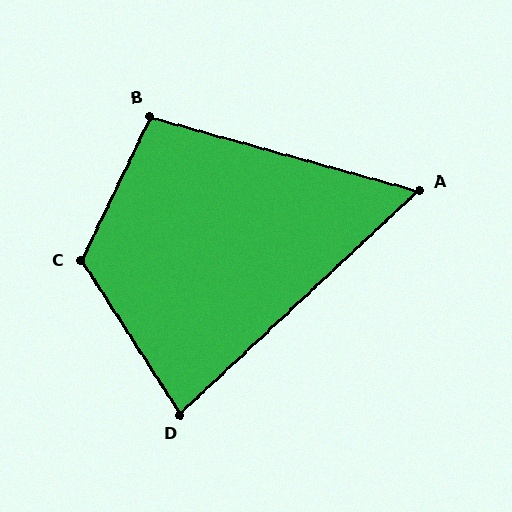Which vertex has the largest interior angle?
C, at approximately 121 degrees.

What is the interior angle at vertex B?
Approximately 100 degrees (obtuse).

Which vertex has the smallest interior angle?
A, at approximately 59 degrees.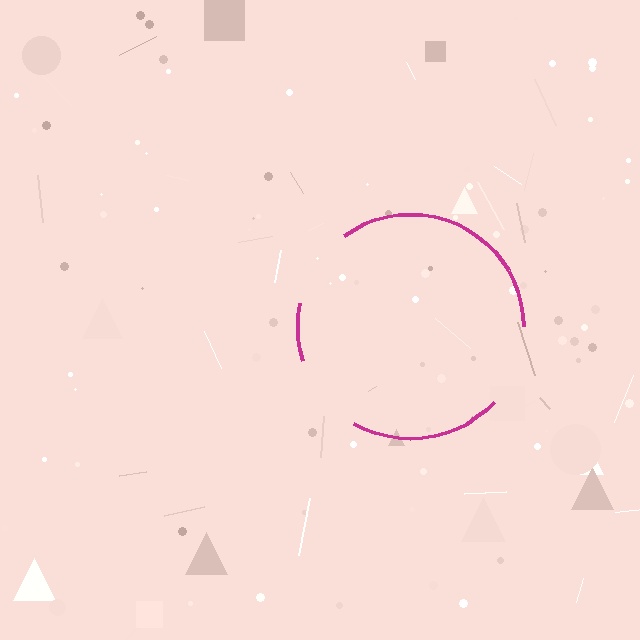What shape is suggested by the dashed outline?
The dashed outline suggests a circle.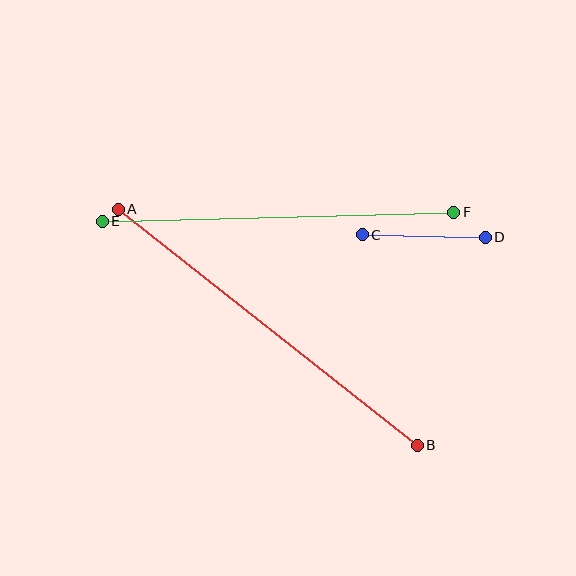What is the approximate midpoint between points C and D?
The midpoint is at approximately (424, 236) pixels.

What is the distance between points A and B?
The distance is approximately 381 pixels.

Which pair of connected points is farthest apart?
Points A and B are farthest apart.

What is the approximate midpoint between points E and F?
The midpoint is at approximately (278, 217) pixels.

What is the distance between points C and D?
The distance is approximately 123 pixels.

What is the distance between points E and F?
The distance is approximately 352 pixels.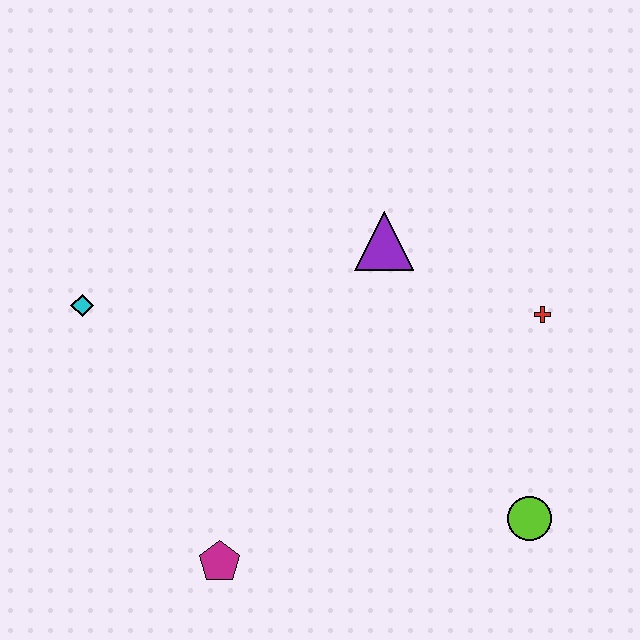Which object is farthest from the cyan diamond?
The lime circle is farthest from the cyan diamond.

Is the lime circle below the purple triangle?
Yes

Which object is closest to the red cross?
The purple triangle is closest to the red cross.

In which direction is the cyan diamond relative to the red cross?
The cyan diamond is to the left of the red cross.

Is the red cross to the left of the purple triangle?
No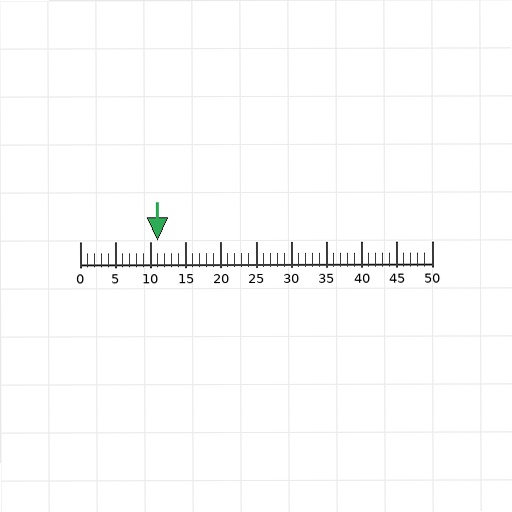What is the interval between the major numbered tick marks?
The major tick marks are spaced 5 units apart.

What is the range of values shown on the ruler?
The ruler shows values from 0 to 50.